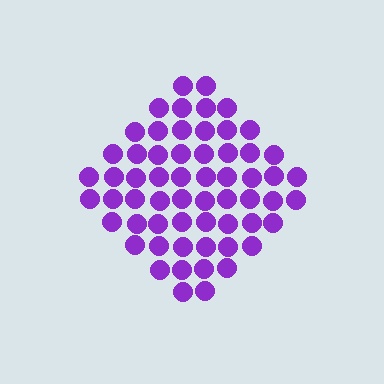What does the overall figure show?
The overall figure shows a diamond.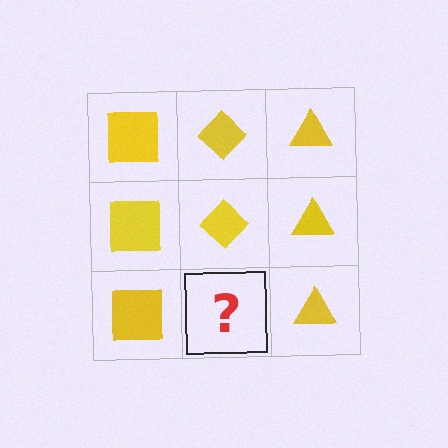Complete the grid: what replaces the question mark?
The question mark should be replaced with a yellow diamond.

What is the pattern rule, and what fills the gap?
The rule is that each column has a consistent shape. The gap should be filled with a yellow diamond.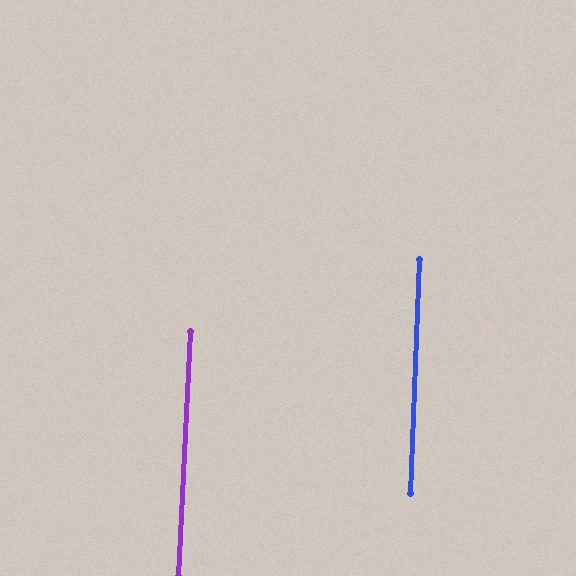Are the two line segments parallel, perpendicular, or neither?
Parallel — their directions differ by only 0.5°.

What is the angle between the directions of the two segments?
Approximately 1 degree.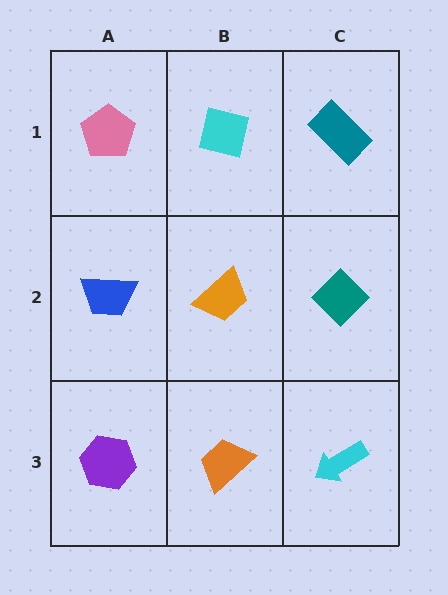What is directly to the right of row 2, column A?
An orange trapezoid.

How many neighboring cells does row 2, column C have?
3.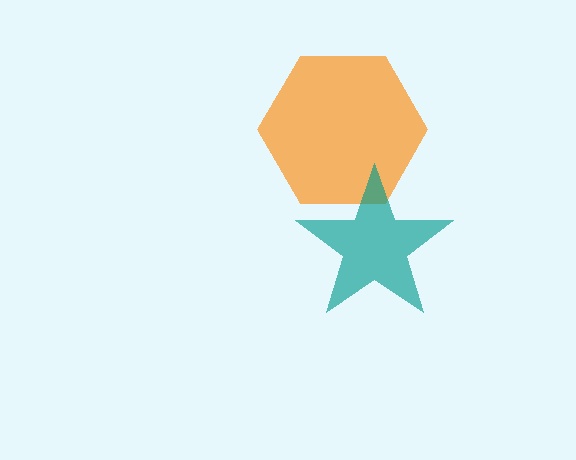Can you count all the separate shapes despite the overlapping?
Yes, there are 2 separate shapes.